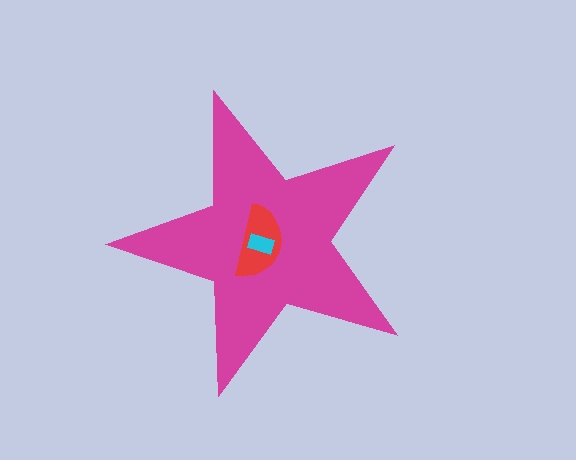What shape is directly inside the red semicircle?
The cyan rectangle.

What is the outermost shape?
The magenta star.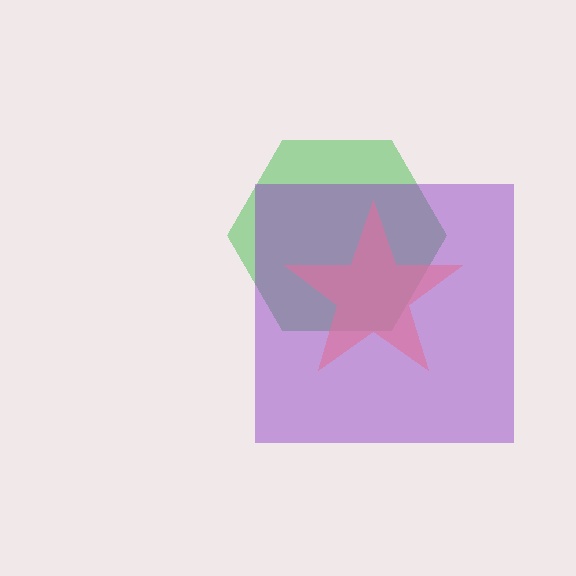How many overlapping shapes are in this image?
There are 3 overlapping shapes in the image.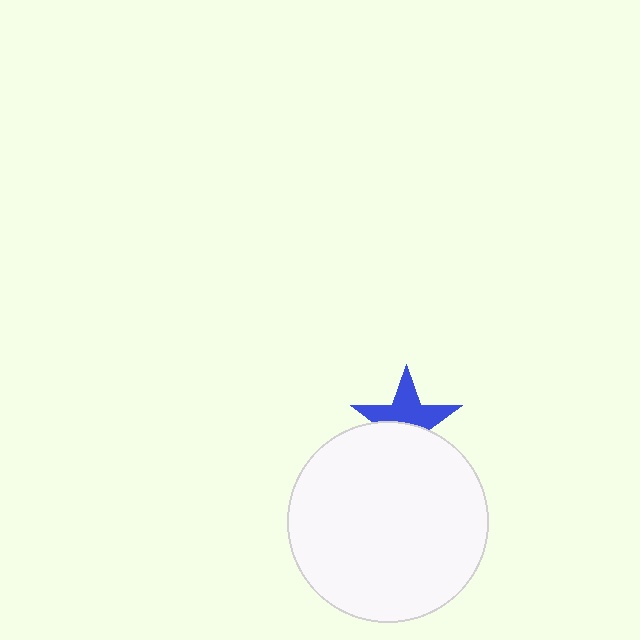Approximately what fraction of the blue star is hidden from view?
Roughly 47% of the blue star is hidden behind the white circle.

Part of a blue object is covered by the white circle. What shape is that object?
It is a star.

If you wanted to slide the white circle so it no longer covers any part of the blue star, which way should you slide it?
Slide it down — that is the most direct way to separate the two shapes.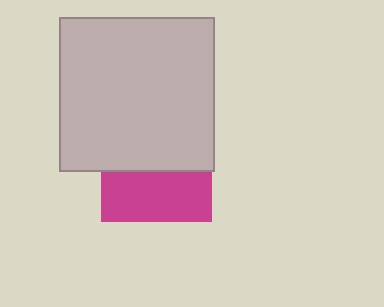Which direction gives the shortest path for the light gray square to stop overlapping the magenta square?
Moving up gives the shortest separation.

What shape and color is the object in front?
The object in front is a light gray square.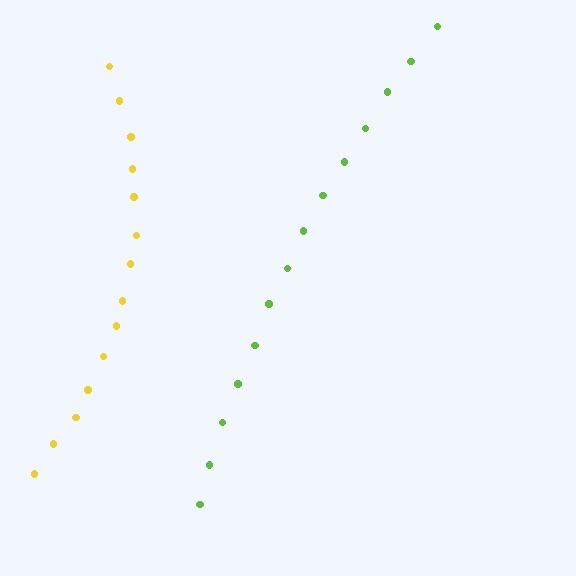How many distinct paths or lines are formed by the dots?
There are 2 distinct paths.